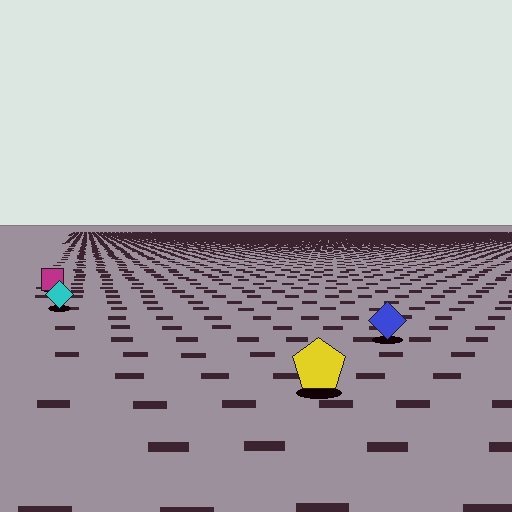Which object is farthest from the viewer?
The magenta square is farthest from the viewer. It appears smaller and the ground texture around it is denser.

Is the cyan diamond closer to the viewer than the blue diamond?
No. The blue diamond is closer — you can tell from the texture gradient: the ground texture is coarser near it.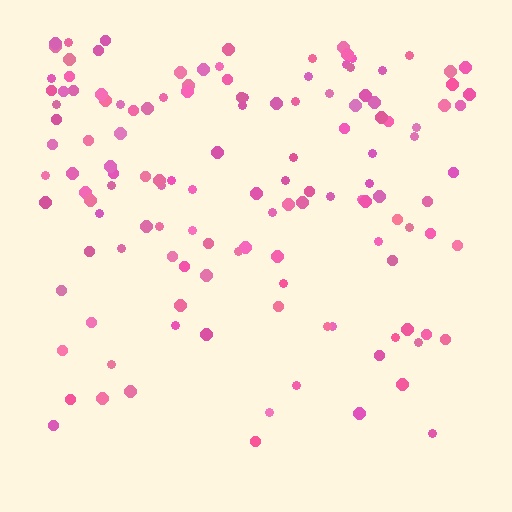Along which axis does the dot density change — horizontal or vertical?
Vertical.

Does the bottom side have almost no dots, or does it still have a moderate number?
Still a moderate number, just noticeably fewer than the top.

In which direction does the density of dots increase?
From bottom to top, with the top side densest.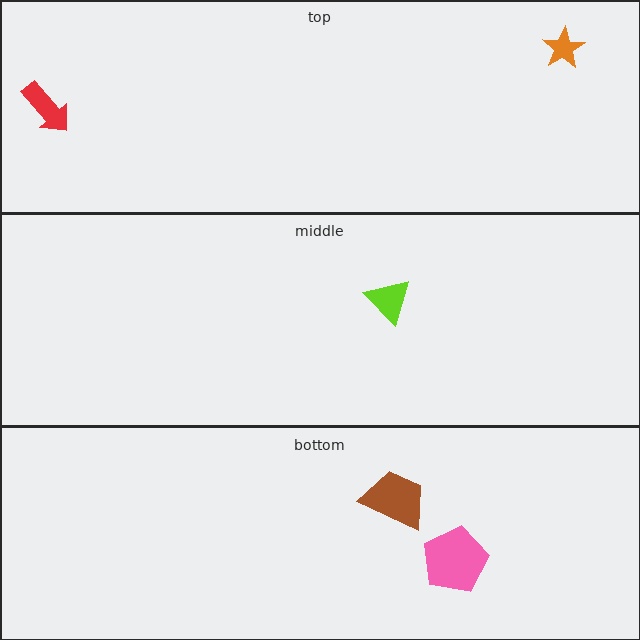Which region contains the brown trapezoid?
The bottom region.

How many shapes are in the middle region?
1.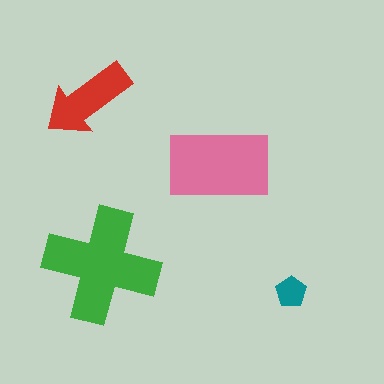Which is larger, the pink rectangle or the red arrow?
The pink rectangle.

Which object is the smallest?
The teal pentagon.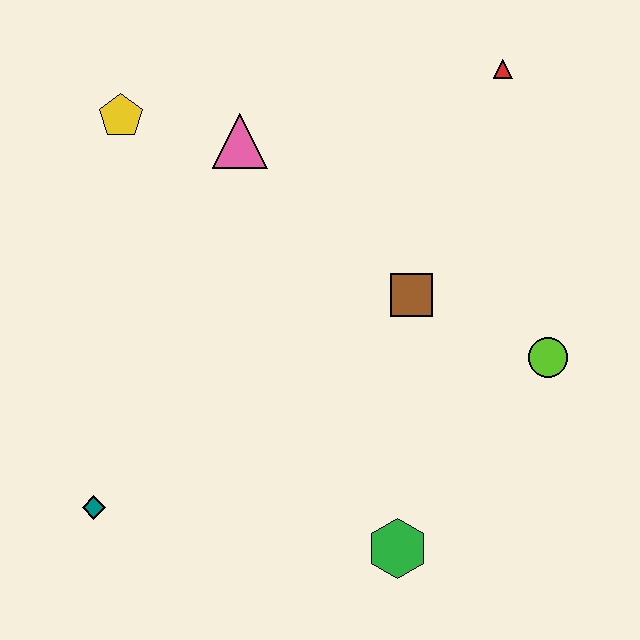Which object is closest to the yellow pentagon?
The pink triangle is closest to the yellow pentagon.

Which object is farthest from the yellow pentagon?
The green hexagon is farthest from the yellow pentagon.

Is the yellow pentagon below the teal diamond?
No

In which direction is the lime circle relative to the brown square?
The lime circle is to the right of the brown square.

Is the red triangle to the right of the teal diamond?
Yes